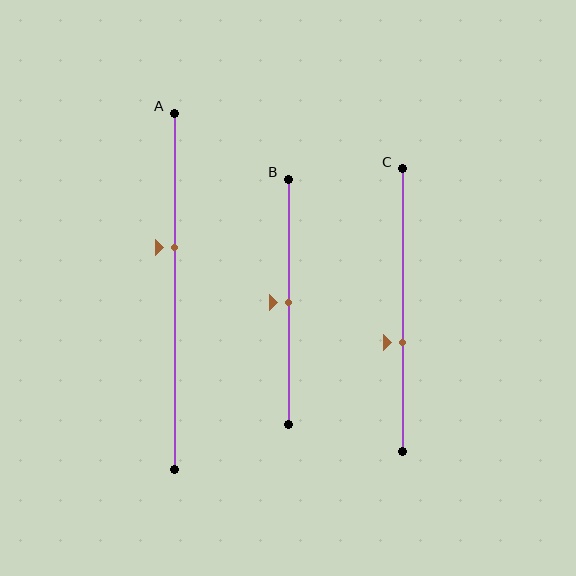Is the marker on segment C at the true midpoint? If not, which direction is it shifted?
No, the marker on segment C is shifted downward by about 12% of the segment length.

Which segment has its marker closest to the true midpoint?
Segment B has its marker closest to the true midpoint.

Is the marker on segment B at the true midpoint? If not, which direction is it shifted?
Yes, the marker on segment B is at the true midpoint.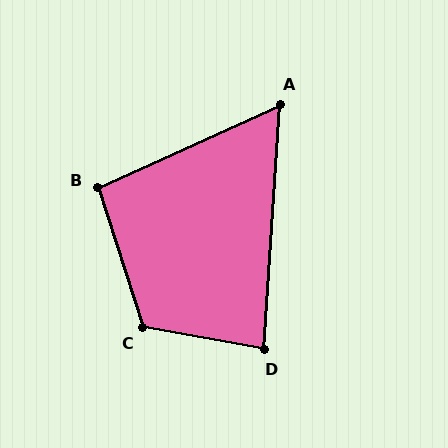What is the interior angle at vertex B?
Approximately 97 degrees (obtuse).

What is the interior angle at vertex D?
Approximately 83 degrees (acute).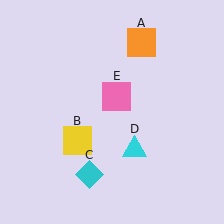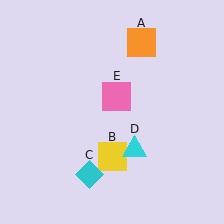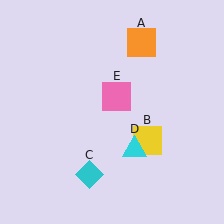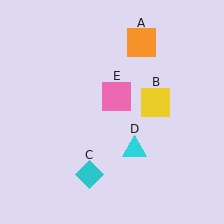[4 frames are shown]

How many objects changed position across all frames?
1 object changed position: yellow square (object B).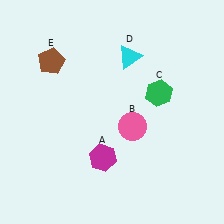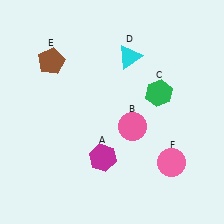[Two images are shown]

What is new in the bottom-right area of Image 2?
A pink circle (F) was added in the bottom-right area of Image 2.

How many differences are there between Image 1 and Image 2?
There is 1 difference between the two images.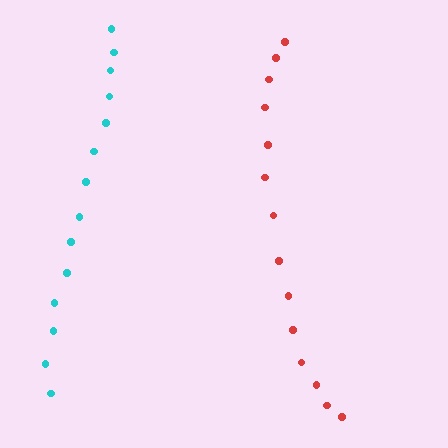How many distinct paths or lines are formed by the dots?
There are 2 distinct paths.